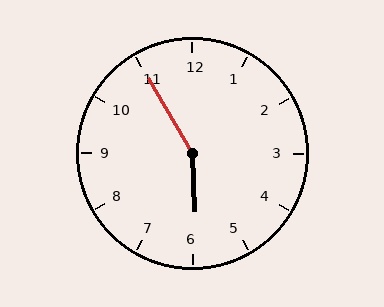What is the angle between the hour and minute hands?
Approximately 152 degrees.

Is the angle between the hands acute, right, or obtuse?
It is obtuse.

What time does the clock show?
5:55.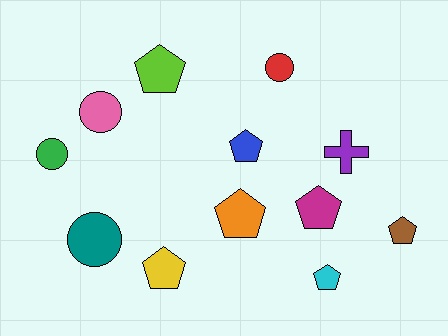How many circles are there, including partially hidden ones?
There are 4 circles.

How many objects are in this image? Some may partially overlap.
There are 12 objects.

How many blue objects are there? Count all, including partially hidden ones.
There is 1 blue object.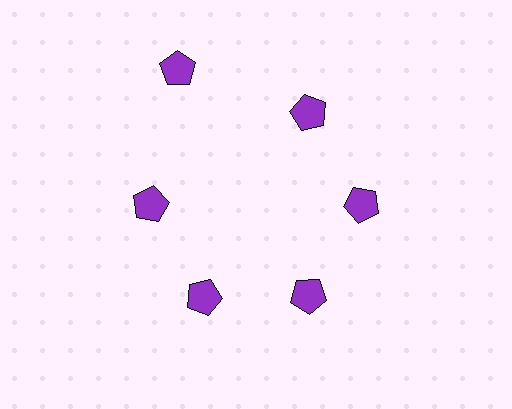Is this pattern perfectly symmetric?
No. The 6 purple pentagons are arranged in a ring, but one element near the 11 o'clock position is pushed outward from the center, breaking the 6-fold rotational symmetry.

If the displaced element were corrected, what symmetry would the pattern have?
It would have 6-fold rotational symmetry — the pattern would map onto itself every 60 degrees.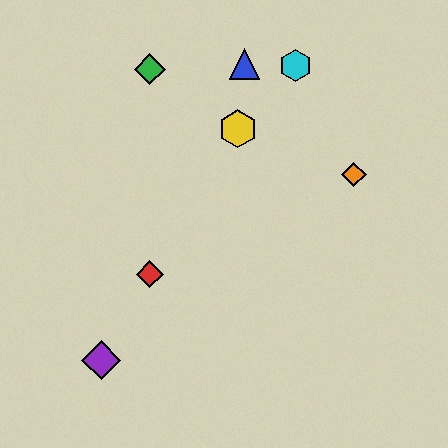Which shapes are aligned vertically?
The red diamond, the green diamond are aligned vertically.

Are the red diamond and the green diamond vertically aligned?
Yes, both are at x≈150.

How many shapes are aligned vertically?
2 shapes (the red diamond, the green diamond) are aligned vertically.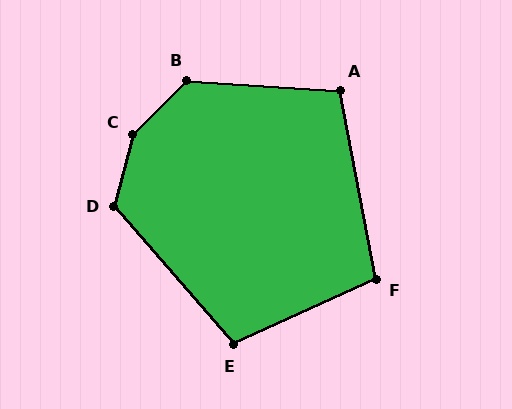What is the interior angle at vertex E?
Approximately 106 degrees (obtuse).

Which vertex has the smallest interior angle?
F, at approximately 104 degrees.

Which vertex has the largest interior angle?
C, at approximately 149 degrees.